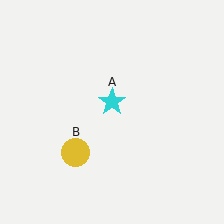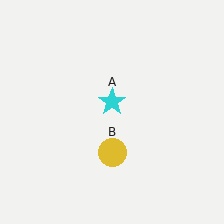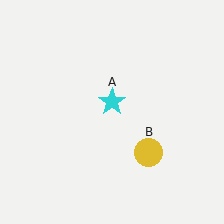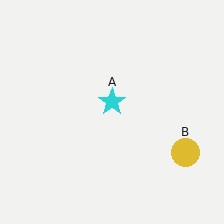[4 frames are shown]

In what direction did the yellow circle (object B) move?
The yellow circle (object B) moved right.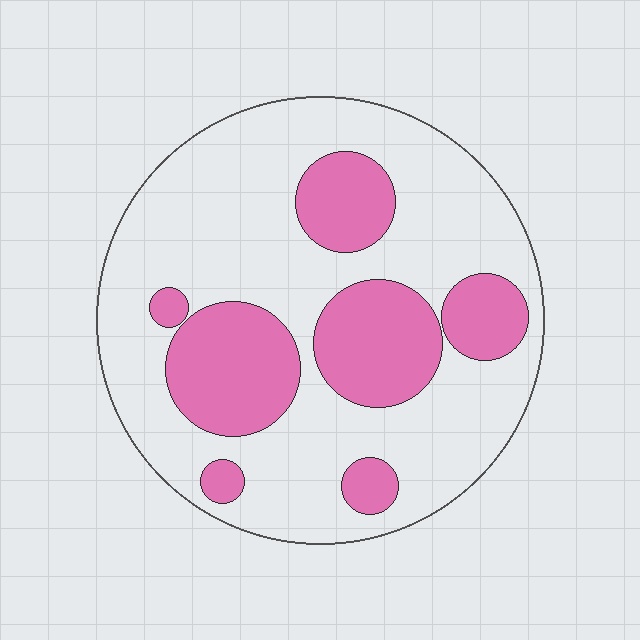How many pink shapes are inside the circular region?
7.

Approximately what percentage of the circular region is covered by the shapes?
Approximately 30%.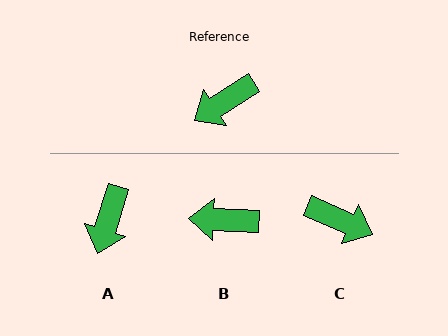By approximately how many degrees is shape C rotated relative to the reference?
Approximately 123 degrees counter-clockwise.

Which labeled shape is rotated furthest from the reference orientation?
C, about 123 degrees away.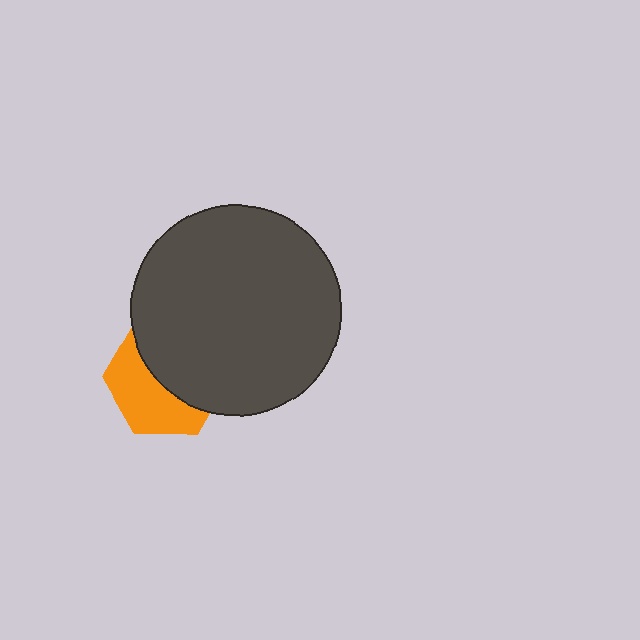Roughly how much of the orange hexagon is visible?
About half of it is visible (roughly 47%).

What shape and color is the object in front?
The object in front is a dark gray circle.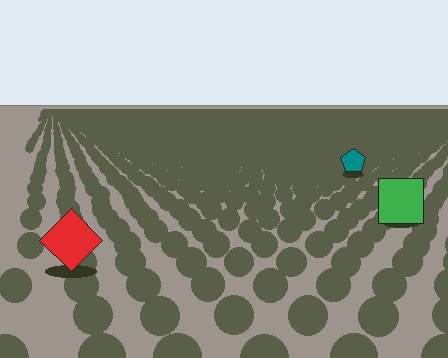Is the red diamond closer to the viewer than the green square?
Yes. The red diamond is closer — you can tell from the texture gradient: the ground texture is coarser near it.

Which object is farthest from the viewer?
The teal pentagon is farthest from the viewer. It appears smaller and the ground texture around it is denser.